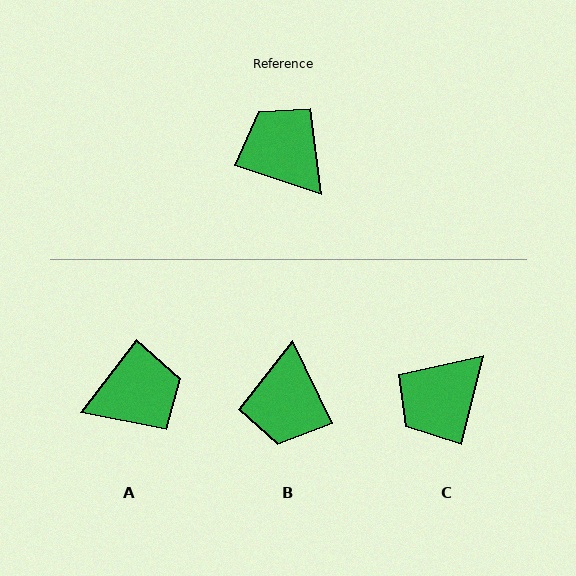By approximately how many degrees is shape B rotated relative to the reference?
Approximately 134 degrees counter-clockwise.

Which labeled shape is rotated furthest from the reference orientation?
B, about 134 degrees away.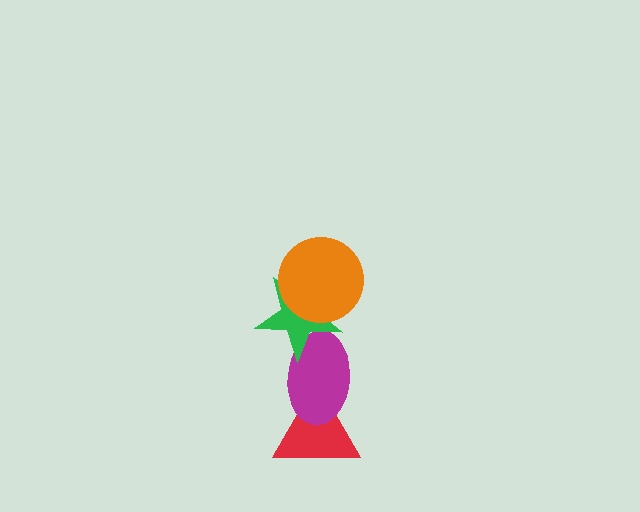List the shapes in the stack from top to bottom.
From top to bottom: the orange circle, the green star, the magenta ellipse, the red triangle.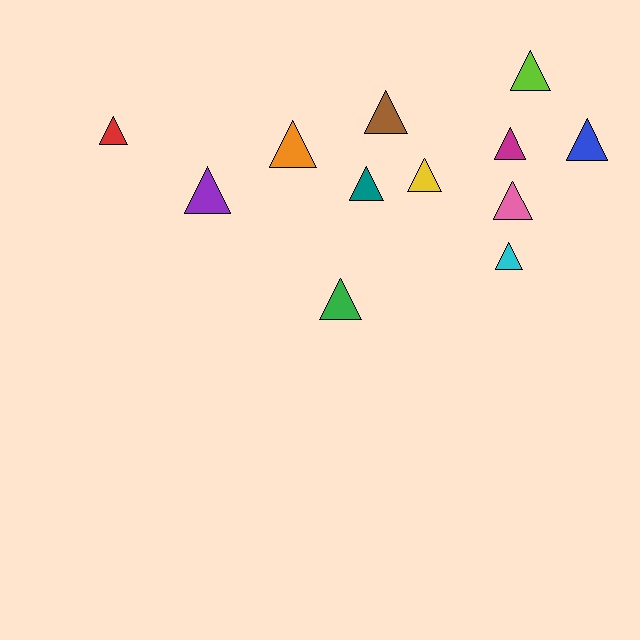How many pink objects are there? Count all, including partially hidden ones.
There is 1 pink object.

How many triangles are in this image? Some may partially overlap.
There are 12 triangles.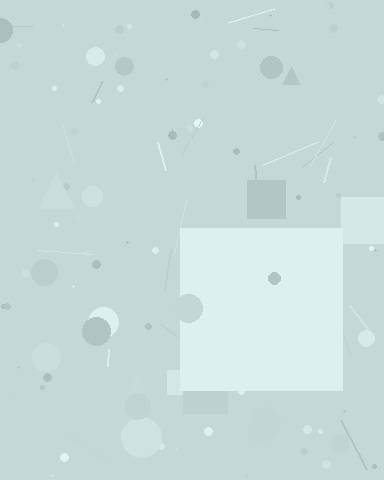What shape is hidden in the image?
A square is hidden in the image.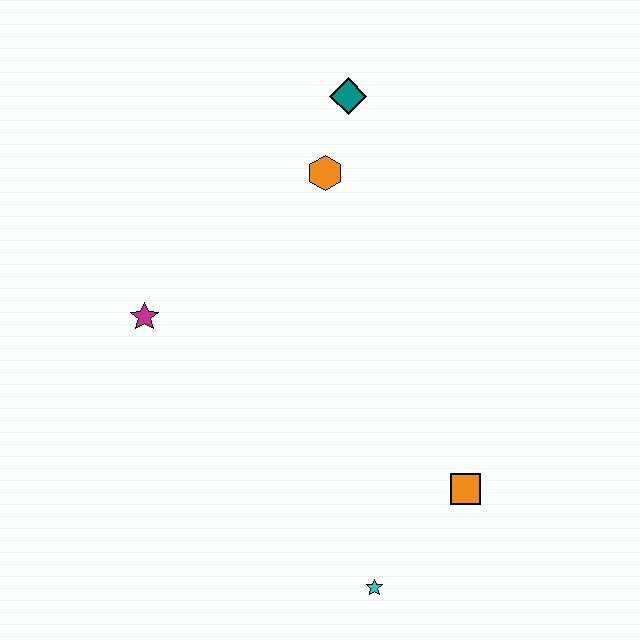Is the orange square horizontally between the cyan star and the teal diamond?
No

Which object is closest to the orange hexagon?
The teal diamond is closest to the orange hexagon.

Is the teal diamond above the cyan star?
Yes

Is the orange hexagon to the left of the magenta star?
No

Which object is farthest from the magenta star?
The orange square is farthest from the magenta star.